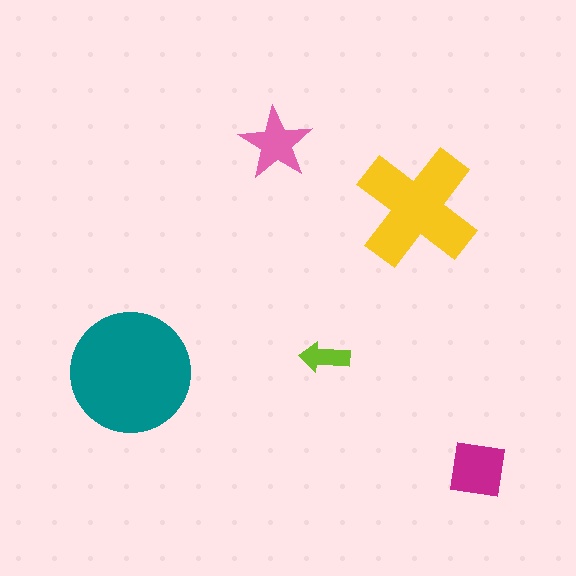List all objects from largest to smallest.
The teal circle, the yellow cross, the magenta square, the pink star, the lime arrow.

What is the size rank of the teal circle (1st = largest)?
1st.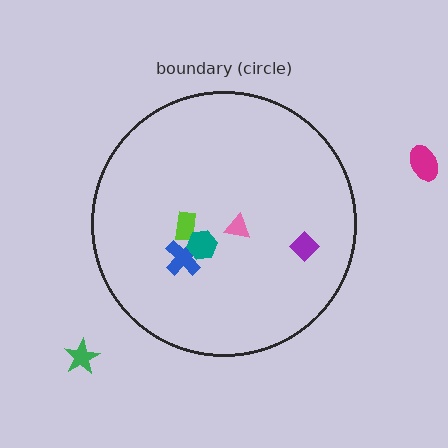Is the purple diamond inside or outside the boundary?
Inside.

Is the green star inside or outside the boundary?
Outside.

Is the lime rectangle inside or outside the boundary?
Inside.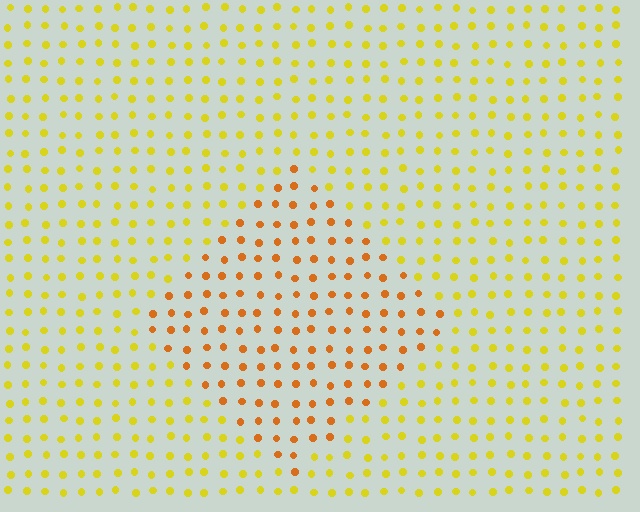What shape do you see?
I see a diamond.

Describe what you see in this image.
The image is filled with small yellow elements in a uniform arrangement. A diamond-shaped region is visible where the elements are tinted to a slightly different hue, forming a subtle color boundary.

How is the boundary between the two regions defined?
The boundary is defined purely by a slight shift in hue (about 33 degrees). Spacing, size, and orientation are identical on both sides.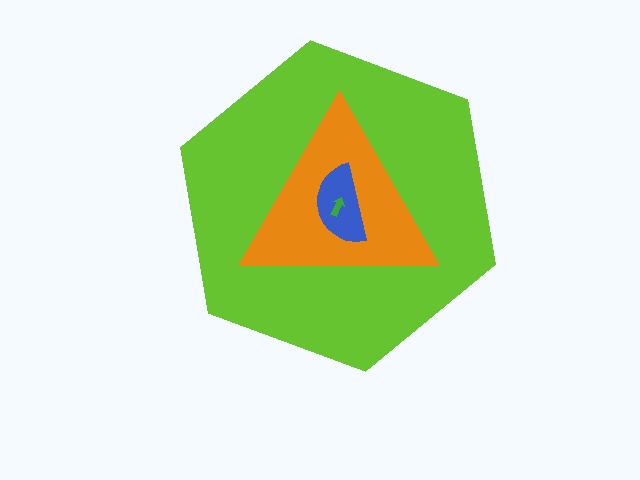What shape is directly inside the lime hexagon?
The orange triangle.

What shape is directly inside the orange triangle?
The blue semicircle.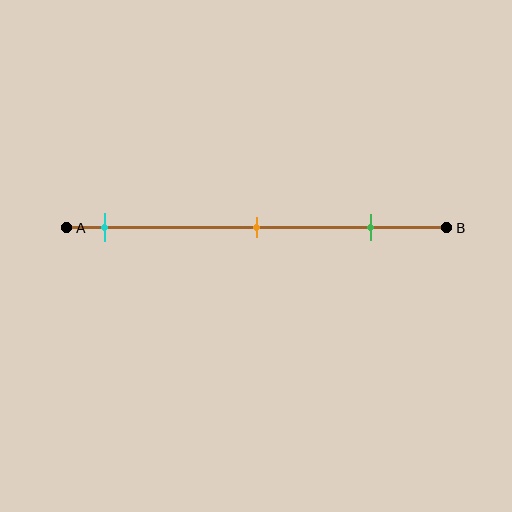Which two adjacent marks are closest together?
The orange and green marks are the closest adjacent pair.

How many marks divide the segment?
There are 3 marks dividing the segment.